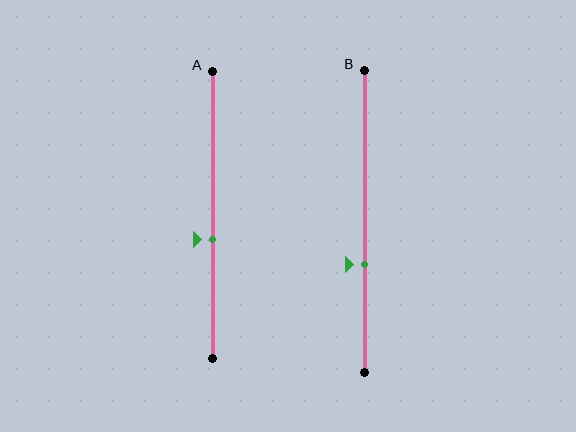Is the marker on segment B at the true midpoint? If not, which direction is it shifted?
No, the marker on segment B is shifted downward by about 14% of the segment length.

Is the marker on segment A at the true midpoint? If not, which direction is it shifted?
No, the marker on segment A is shifted downward by about 9% of the segment length.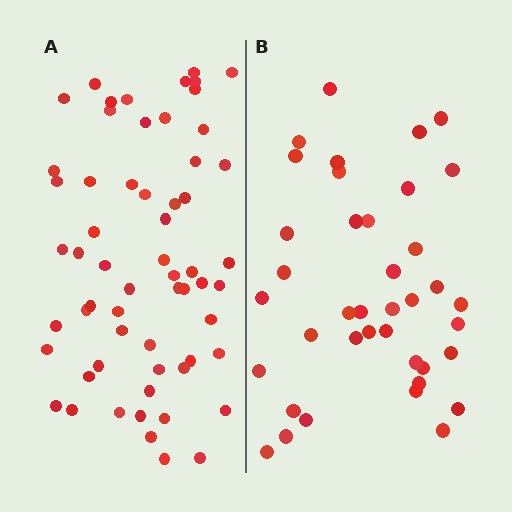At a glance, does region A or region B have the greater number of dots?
Region A (the left region) has more dots.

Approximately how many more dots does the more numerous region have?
Region A has approximately 20 more dots than region B.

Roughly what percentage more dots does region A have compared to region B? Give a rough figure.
About 55% more.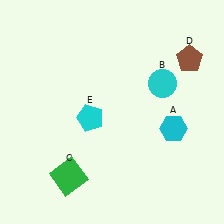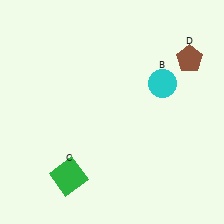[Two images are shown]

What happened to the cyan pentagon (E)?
The cyan pentagon (E) was removed in Image 2. It was in the bottom-left area of Image 1.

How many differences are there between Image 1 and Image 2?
There are 2 differences between the two images.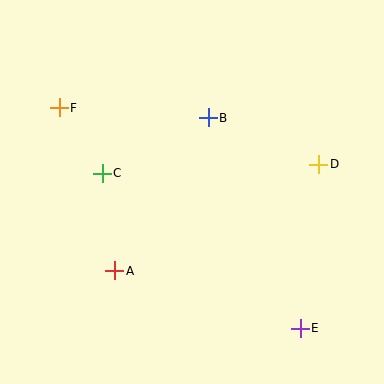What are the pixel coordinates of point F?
Point F is at (59, 108).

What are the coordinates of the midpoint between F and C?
The midpoint between F and C is at (81, 140).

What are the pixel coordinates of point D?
Point D is at (319, 164).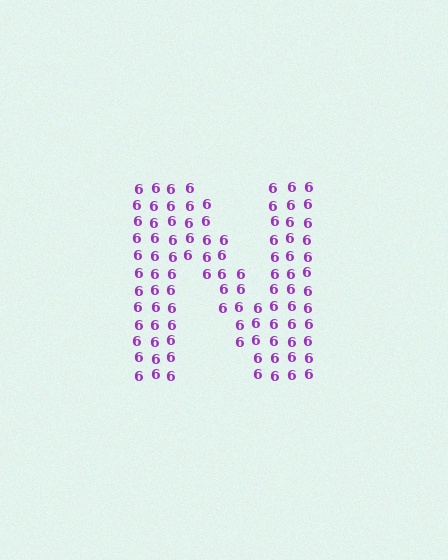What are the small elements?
The small elements are digit 6's.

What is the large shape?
The large shape is the letter N.